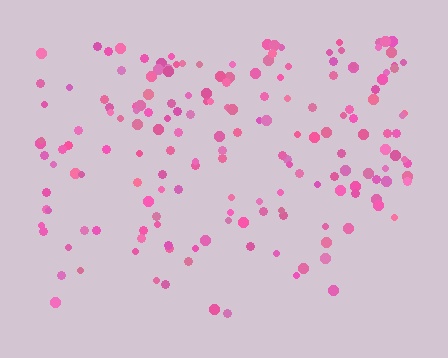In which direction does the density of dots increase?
From bottom to top, with the top side densest.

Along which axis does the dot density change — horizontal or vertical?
Vertical.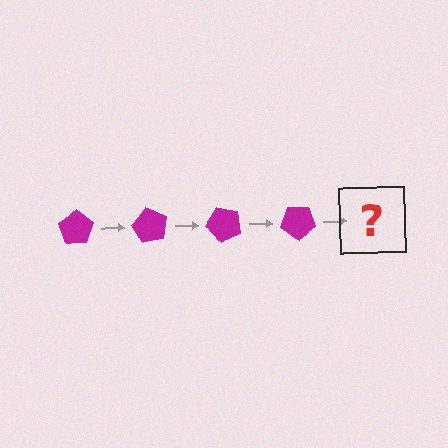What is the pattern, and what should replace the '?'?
The pattern is that the pentagon rotates 60 degrees each step. The '?' should be a magenta pentagon rotated 240 degrees.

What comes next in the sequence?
The next element should be a magenta pentagon rotated 240 degrees.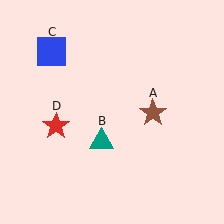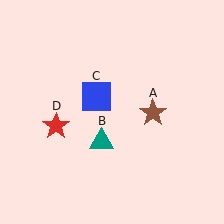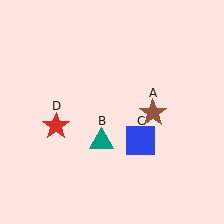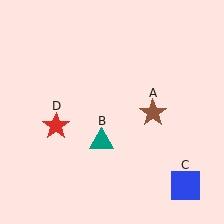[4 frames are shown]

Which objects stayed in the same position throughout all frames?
Brown star (object A) and teal triangle (object B) and red star (object D) remained stationary.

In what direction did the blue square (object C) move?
The blue square (object C) moved down and to the right.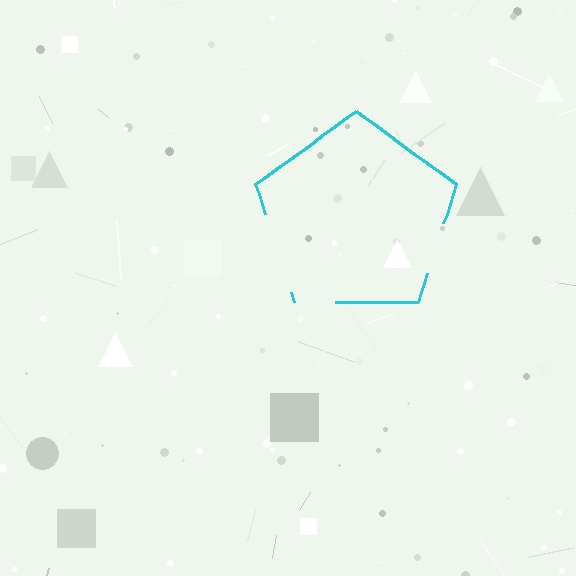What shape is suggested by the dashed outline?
The dashed outline suggests a pentagon.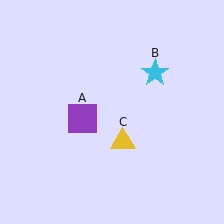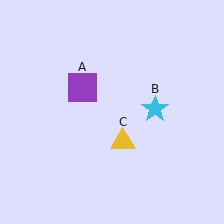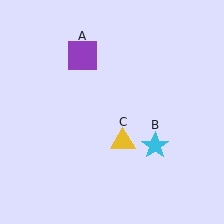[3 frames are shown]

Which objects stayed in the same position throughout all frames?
Yellow triangle (object C) remained stationary.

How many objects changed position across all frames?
2 objects changed position: purple square (object A), cyan star (object B).